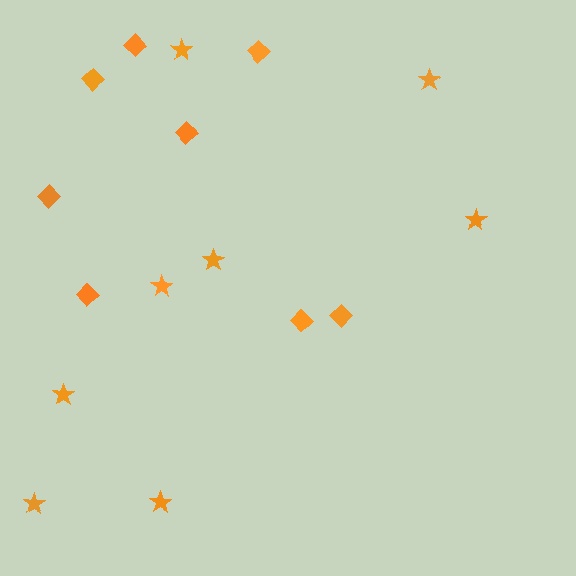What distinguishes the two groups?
There are 2 groups: one group of stars (8) and one group of diamonds (8).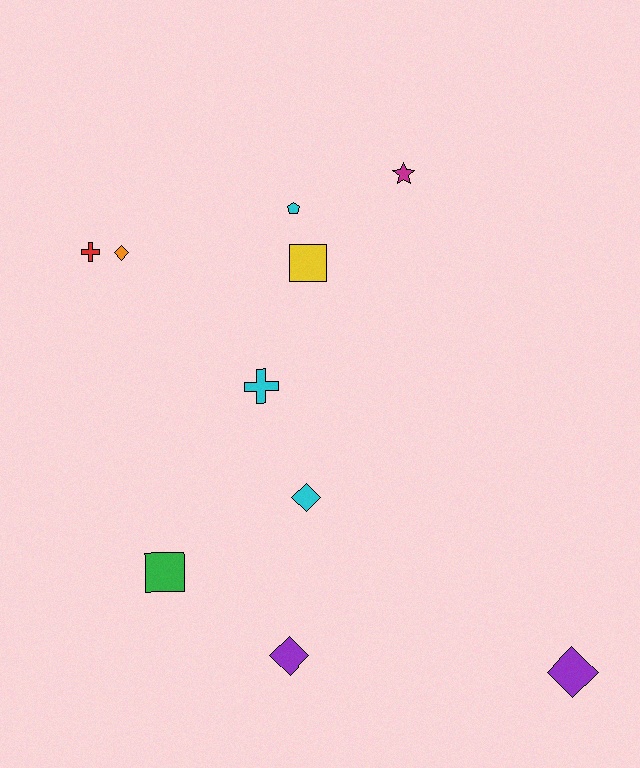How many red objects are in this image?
There is 1 red object.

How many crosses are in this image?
There are 2 crosses.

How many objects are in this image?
There are 10 objects.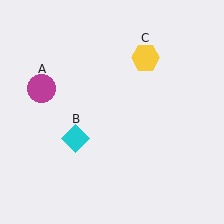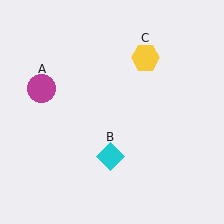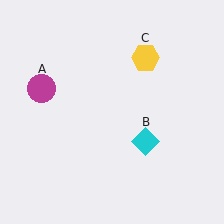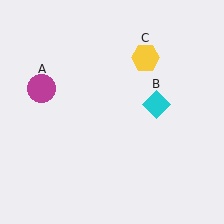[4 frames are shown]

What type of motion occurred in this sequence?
The cyan diamond (object B) rotated counterclockwise around the center of the scene.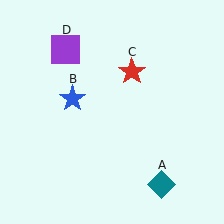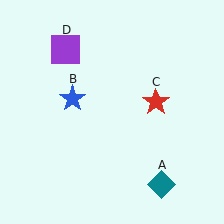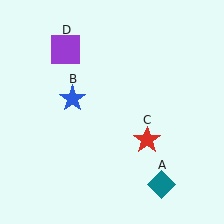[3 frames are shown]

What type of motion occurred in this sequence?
The red star (object C) rotated clockwise around the center of the scene.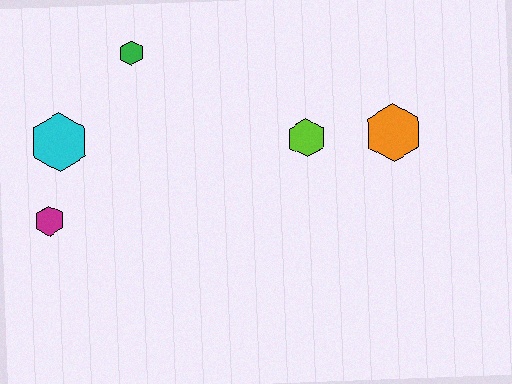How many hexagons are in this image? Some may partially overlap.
There are 5 hexagons.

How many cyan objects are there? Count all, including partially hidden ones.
There is 1 cyan object.